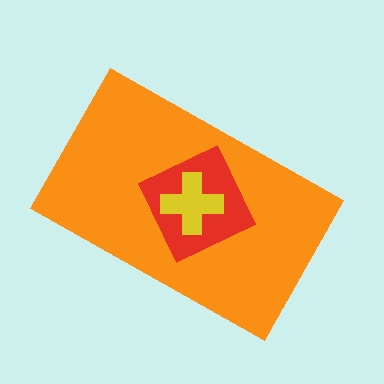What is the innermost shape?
The yellow cross.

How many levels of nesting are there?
3.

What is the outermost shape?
The orange rectangle.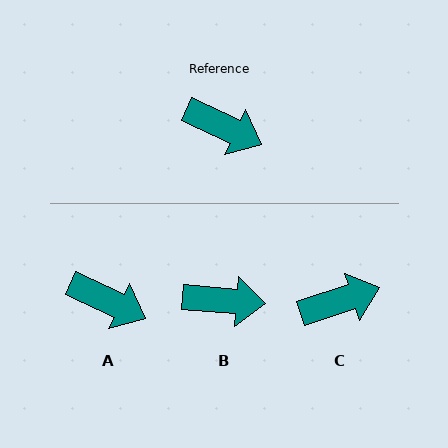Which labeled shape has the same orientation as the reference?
A.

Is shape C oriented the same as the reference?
No, it is off by about 43 degrees.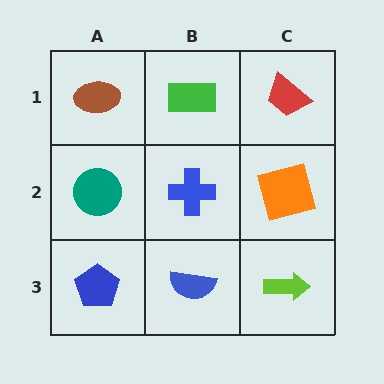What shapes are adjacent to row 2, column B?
A green rectangle (row 1, column B), a blue semicircle (row 3, column B), a teal circle (row 2, column A), an orange square (row 2, column C).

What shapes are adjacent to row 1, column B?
A blue cross (row 2, column B), a brown ellipse (row 1, column A), a red trapezoid (row 1, column C).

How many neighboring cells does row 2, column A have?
3.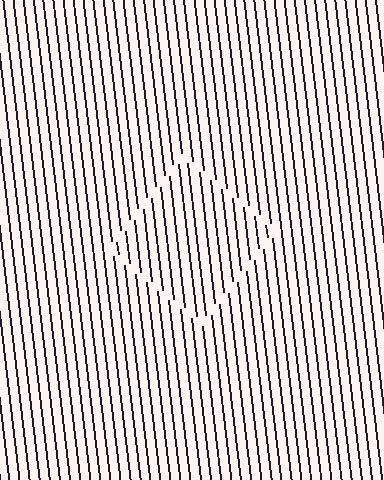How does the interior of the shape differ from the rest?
The interior of the shape contains the same grating, shifted by half a period — the contour is defined by the phase discontinuity where line-ends from the inner and outer gratings abut.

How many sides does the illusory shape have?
4 sides — the line-ends trace a square.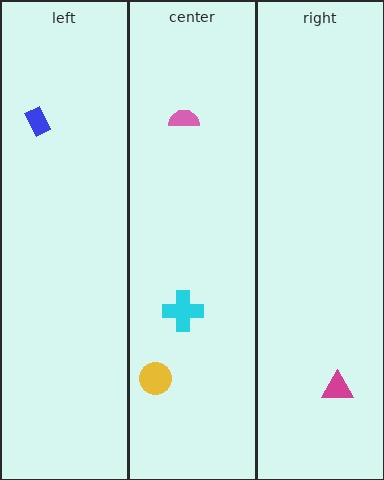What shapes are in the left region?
The blue rectangle.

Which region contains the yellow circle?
The center region.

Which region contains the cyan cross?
The center region.